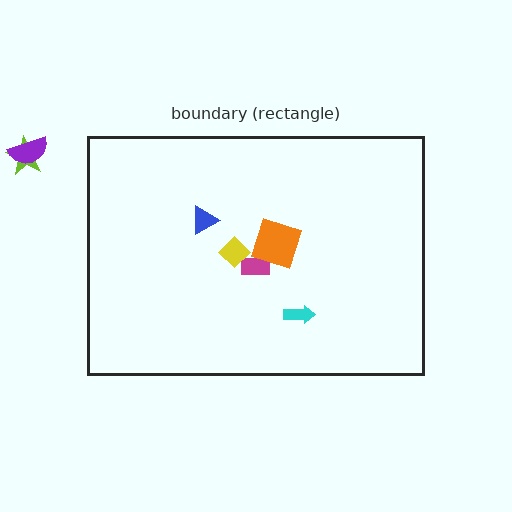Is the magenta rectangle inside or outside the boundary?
Inside.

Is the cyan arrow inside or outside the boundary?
Inside.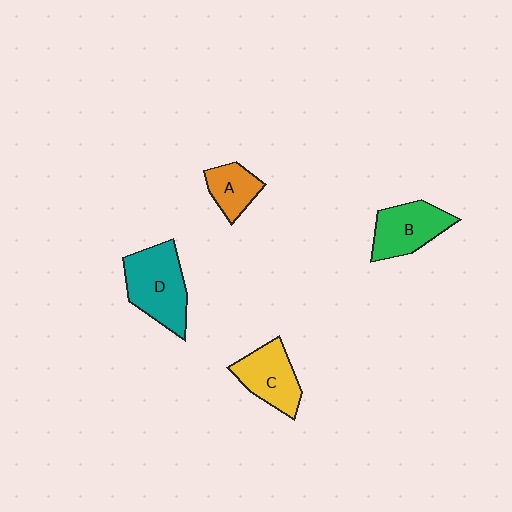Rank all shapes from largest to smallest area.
From largest to smallest: D (teal), B (green), C (yellow), A (orange).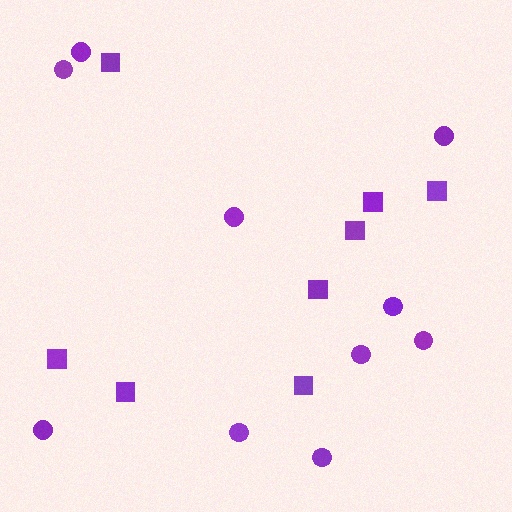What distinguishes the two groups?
There are 2 groups: one group of squares (8) and one group of circles (10).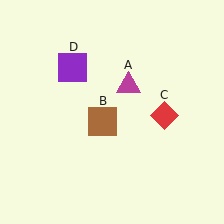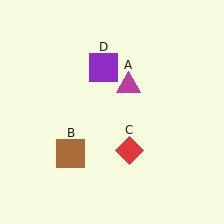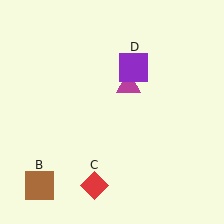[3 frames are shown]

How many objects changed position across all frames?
3 objects changed position: brown square (object B), red diamond (object C), purple square (object D).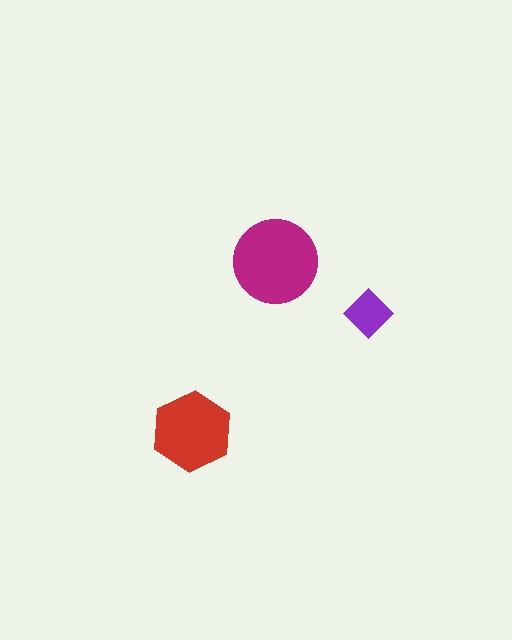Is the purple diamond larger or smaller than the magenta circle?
Smaller.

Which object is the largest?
The magenta circle.